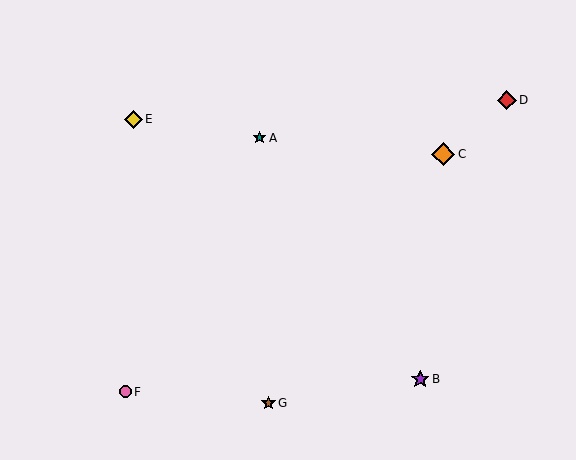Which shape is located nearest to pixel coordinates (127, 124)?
The yellow diamond (labeled E) at (133, 119) is nearest to that location.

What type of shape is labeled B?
Shape B is a purple star.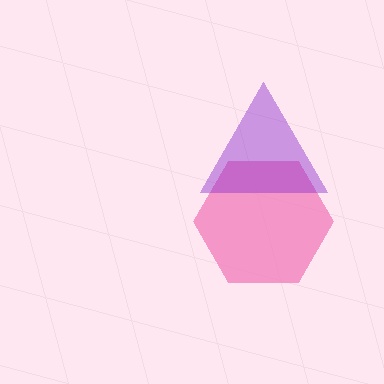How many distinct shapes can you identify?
There are 2 distinct shapes: a pink hexagon, a purple triangle.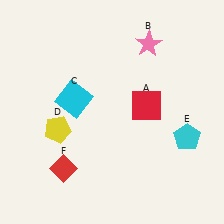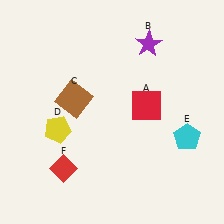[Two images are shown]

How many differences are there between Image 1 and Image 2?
There are 2 differences between the two images.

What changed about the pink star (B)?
In Image 1, B is pink. In Image 2, it changed to purple.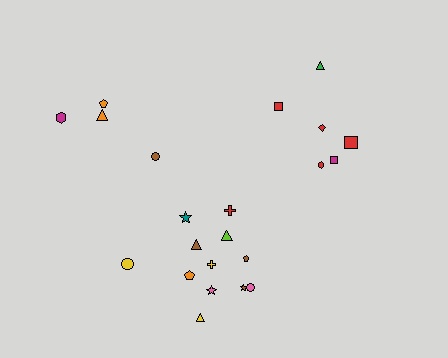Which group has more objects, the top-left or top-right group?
The top-right group.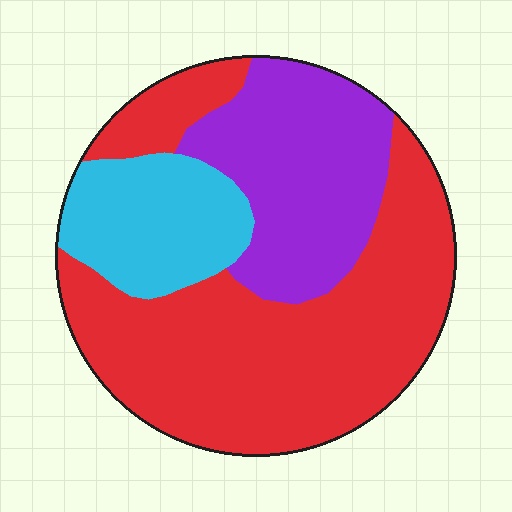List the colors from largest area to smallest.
From largest to smallest: red, purple, cyan.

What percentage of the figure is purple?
Purple takes up between a quarter and a half of the figure.